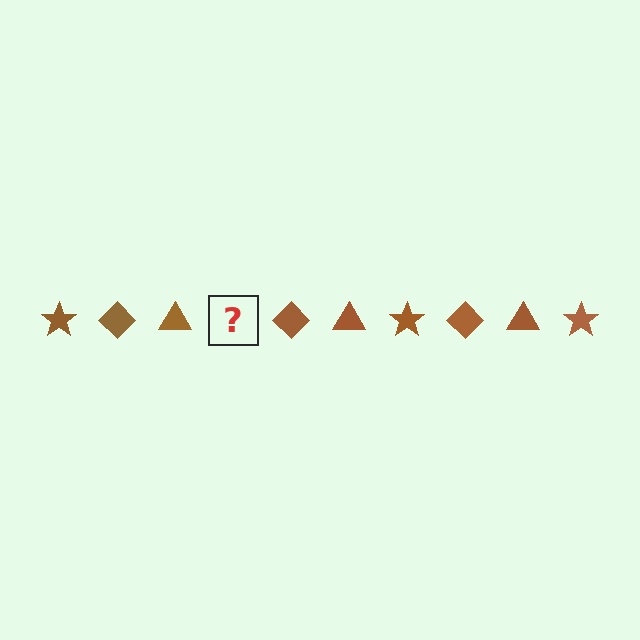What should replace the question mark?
The question mark should be replaced with a brown star.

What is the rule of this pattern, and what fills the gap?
The rule is that the pattern cycles through star, diamond, triangle shapes in brown. The gap should be filled with a brown star.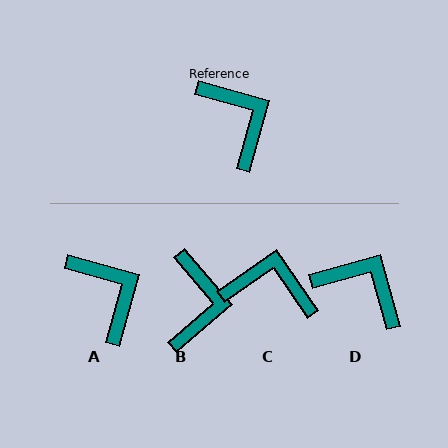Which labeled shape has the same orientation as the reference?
A.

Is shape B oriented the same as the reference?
No, it is off by about 34 degrees.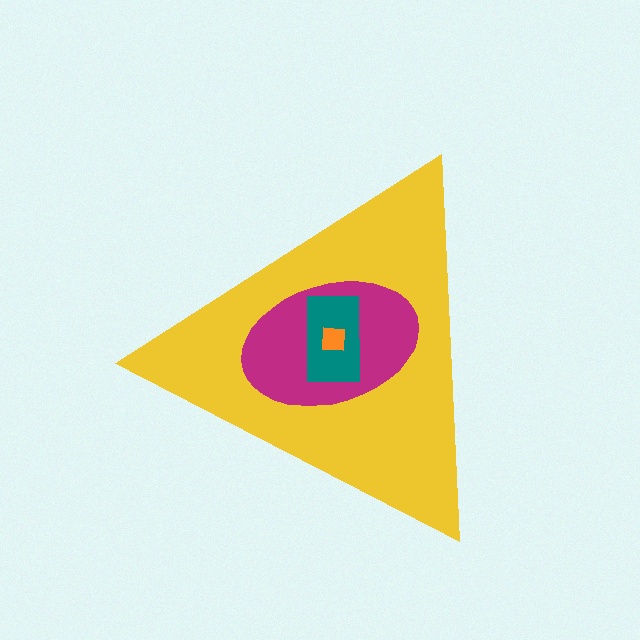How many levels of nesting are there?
4.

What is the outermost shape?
The yellow triangle.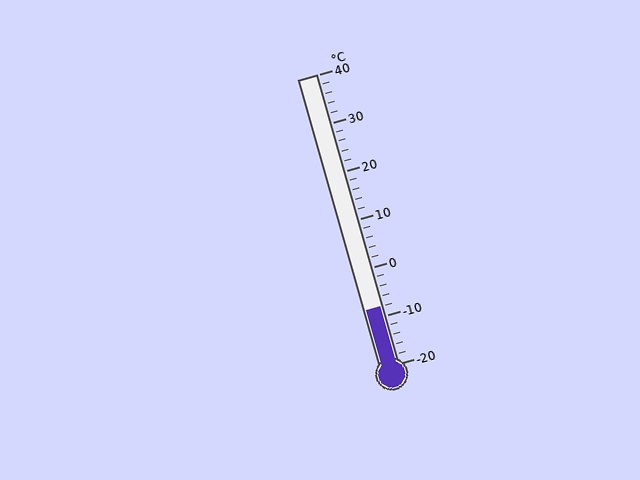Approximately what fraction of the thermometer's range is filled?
The thermometer is filled to approximately 20% of its range.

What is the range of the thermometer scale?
The thermometer scale ranges from -20°C to 40°C.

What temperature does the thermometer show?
The thermometer shows approximately -8°C.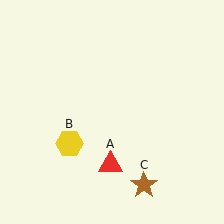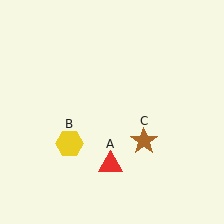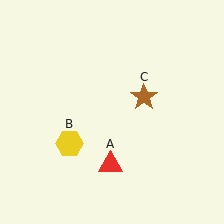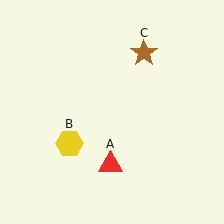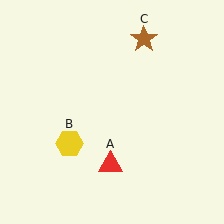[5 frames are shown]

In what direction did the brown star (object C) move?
The brown star (object C) moved up.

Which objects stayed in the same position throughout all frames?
Red triangle (object A) and yellow hexagon (object B) remained stationary.